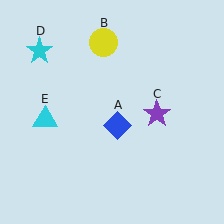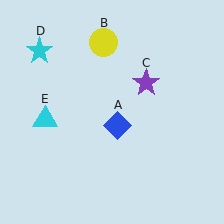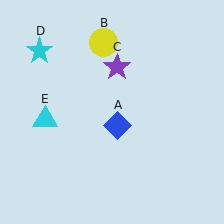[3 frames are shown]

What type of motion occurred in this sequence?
The purple star (object C) rotated counterclockwise around the center of the scene.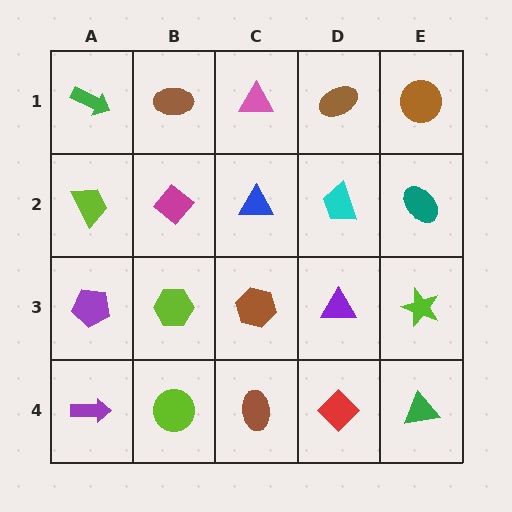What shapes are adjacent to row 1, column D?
A cyan trapezoid (row 2, column D), a pink triangle (row 1, column C), a brown circle (row 1, column E).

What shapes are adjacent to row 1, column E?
A teal ellipse (row 2, column E), a brown ellipse (row 1, column D).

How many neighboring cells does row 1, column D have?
3.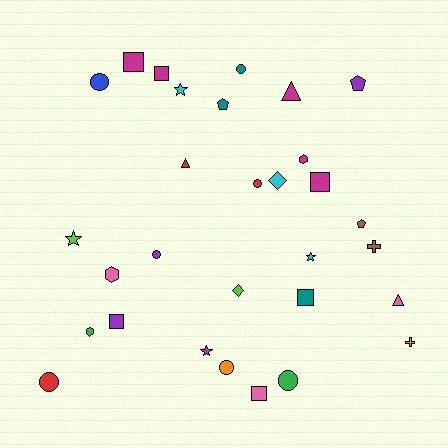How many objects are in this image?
There are 30 objects.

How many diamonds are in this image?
There are 2 diamonds.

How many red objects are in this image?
There are 3 red objects.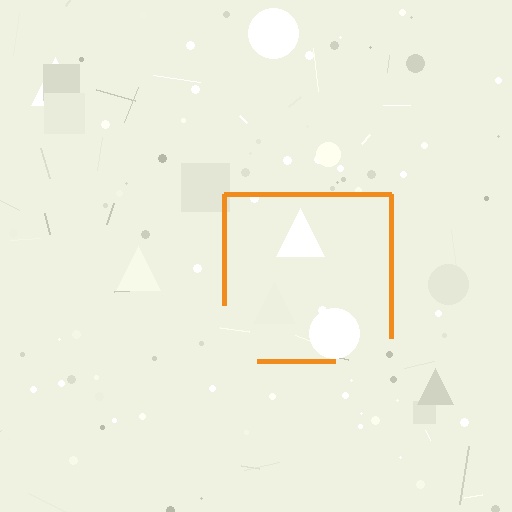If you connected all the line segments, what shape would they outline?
They would outline a square.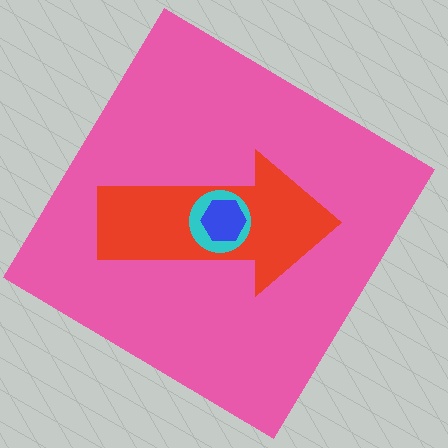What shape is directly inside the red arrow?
The cyan circle.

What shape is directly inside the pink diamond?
The red arrow.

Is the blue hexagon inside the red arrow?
Yes.